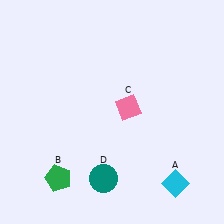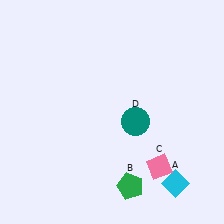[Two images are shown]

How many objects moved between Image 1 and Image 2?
3 objects moved between the two images.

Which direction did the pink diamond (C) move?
The pink diamond (C) moved down.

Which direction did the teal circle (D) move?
The teal circle (D) moved up.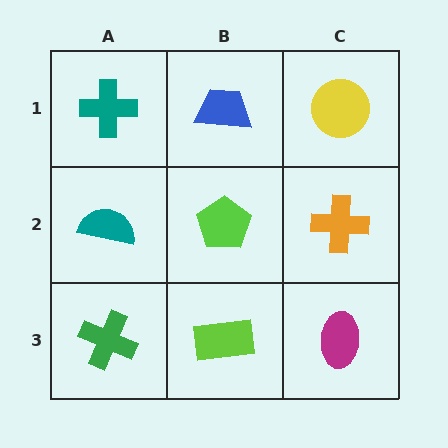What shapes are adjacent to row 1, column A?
A teal semicircle (row 2, column A), a blue trapezoid (row 1, column B).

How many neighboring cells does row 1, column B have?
3.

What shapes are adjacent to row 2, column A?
A teal cross (row 1, column A), a green cross (row 3, column A), a lime pentagon (row 2, column B).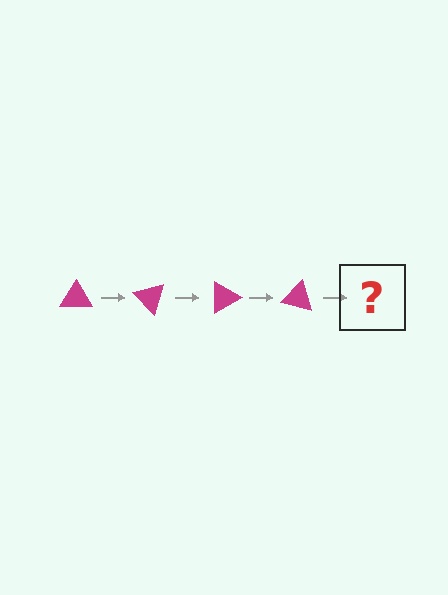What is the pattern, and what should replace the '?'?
The pattern is that the triangle rotates 45 degrees each step. The '?' should be a magenta triangle rotated 180 degrees.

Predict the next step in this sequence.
The next step is a magenta triangle rotated 180 degrees.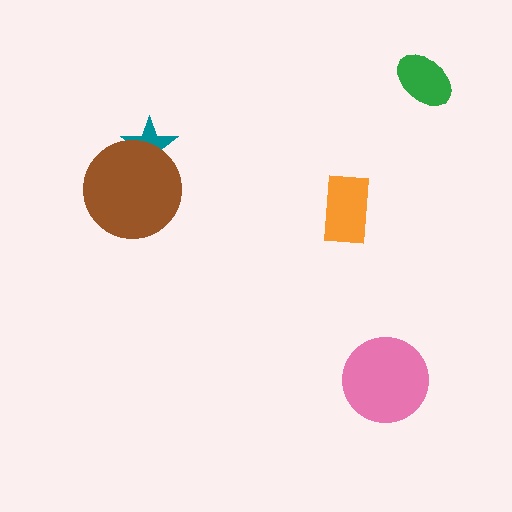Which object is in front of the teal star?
The brown circle is in front of the teal star.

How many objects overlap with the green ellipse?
0 objects overlap with the green ellipse.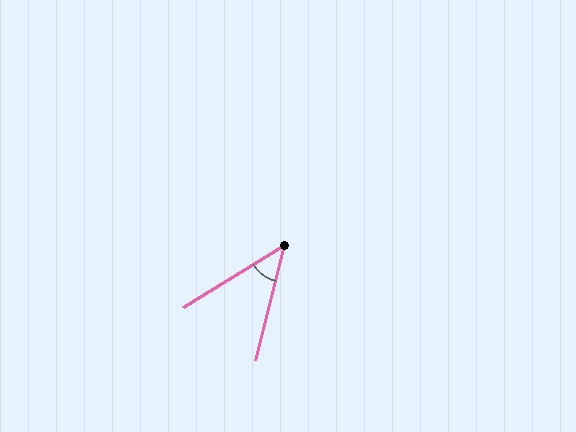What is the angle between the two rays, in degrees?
Approximately 45 degrees.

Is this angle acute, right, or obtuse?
It is acute.